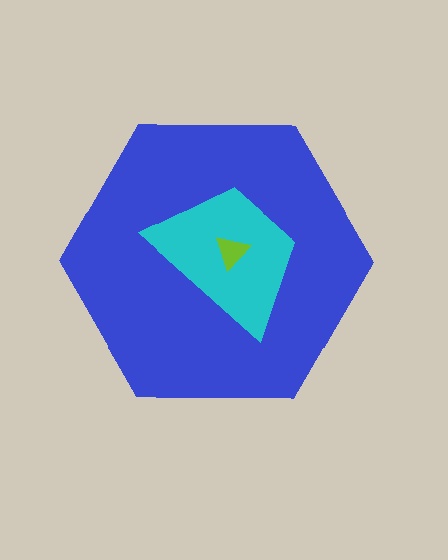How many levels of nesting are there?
3.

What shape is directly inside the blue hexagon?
The cyan trapezoid.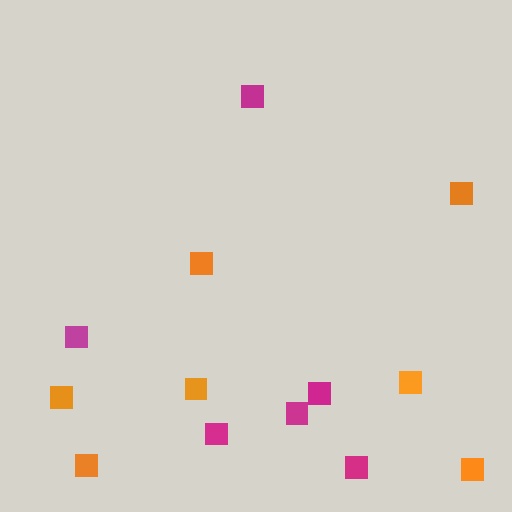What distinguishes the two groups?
There are 2 groups: one group of magenta squares (6) and one group of orange squares (7).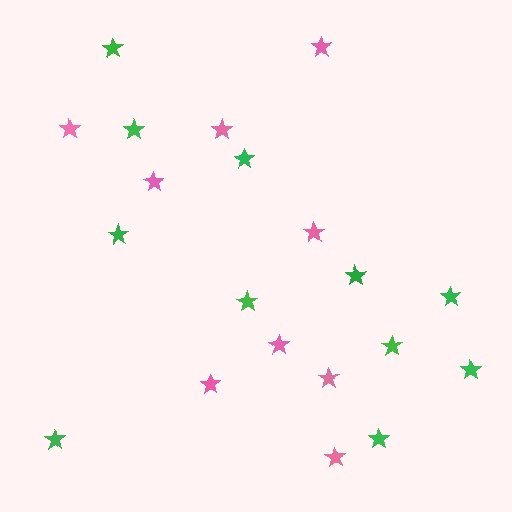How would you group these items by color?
There are 2 groups: one group of green stars (11) and one group of pink stars (9).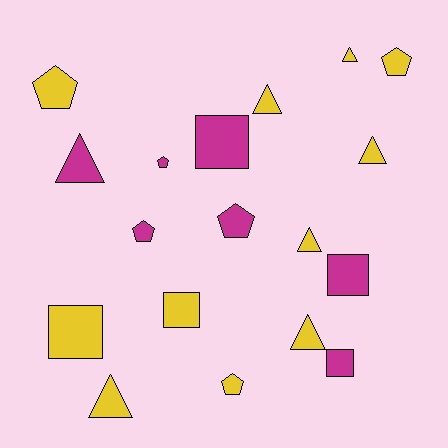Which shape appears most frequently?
Triangle, with 7 objects.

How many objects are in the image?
There are 18 objects.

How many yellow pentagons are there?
There are 3 yellow pentagons.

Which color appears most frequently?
Yellow, with 11 objects.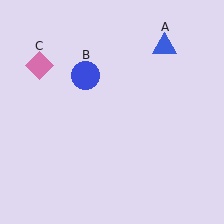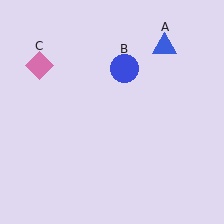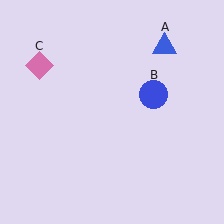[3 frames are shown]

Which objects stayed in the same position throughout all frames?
Blue triangle (object A) and pink diamond (object C) remained stationary.